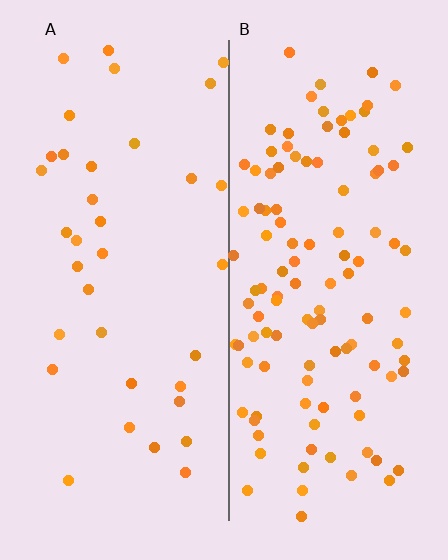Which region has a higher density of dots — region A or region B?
B (the right).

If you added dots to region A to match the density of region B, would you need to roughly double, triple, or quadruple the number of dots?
Approximately triple.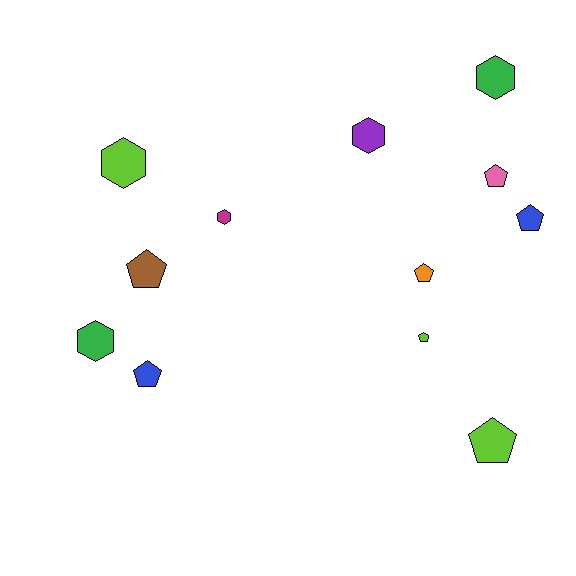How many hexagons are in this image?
There are 5 hexagons.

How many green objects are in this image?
There are 2 green objects.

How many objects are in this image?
There are 12 objects.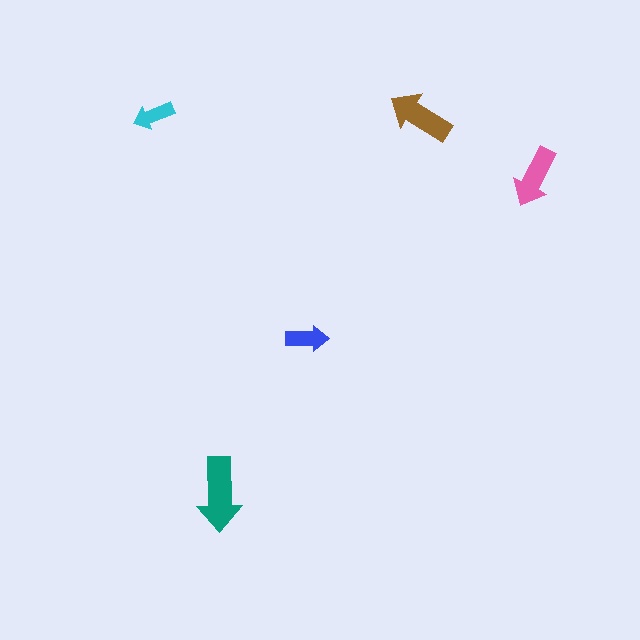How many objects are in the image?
There are 5 objects in the image.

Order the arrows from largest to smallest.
the teal one, the brown one, the pink one, the blue one, the cyan one.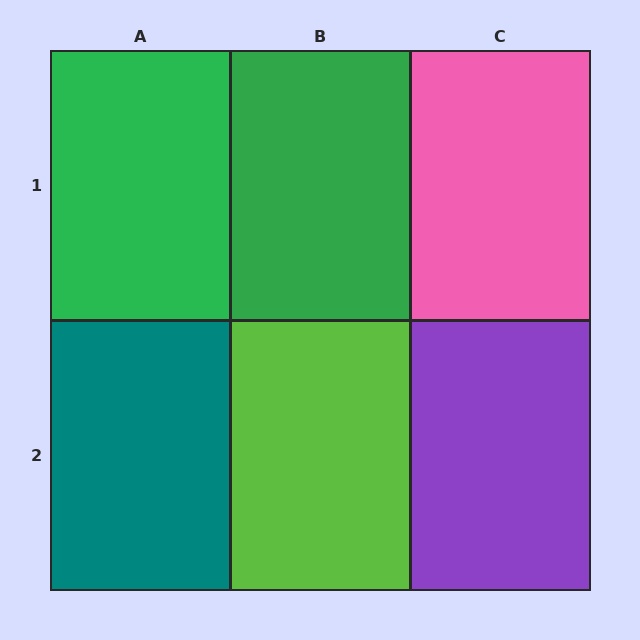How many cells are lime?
1 cell is lime.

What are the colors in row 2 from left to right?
Teal, lime, purple.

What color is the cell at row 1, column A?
Green.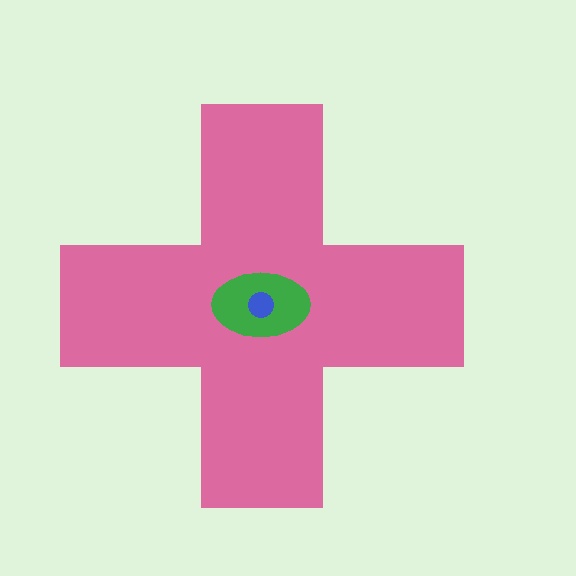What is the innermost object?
The blue circle.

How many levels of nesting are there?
3.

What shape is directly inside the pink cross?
The green ellipse.